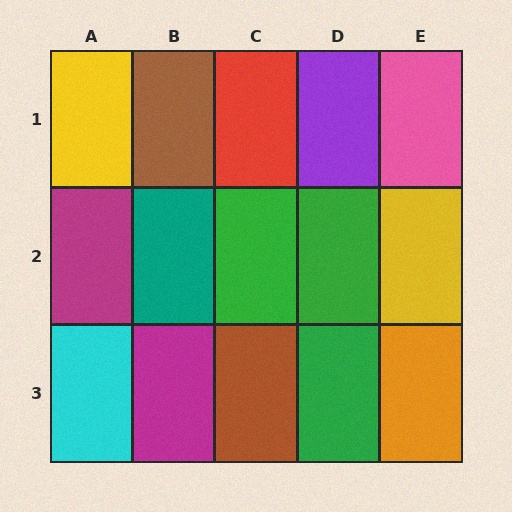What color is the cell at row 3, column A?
Cyan.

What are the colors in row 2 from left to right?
Magenta, teal, green, green, yellow.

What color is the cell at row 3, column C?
Brown.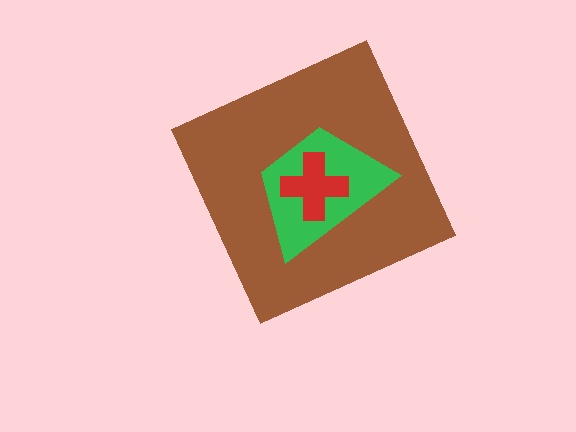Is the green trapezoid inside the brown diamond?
Yes.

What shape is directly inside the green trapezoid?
The red cross.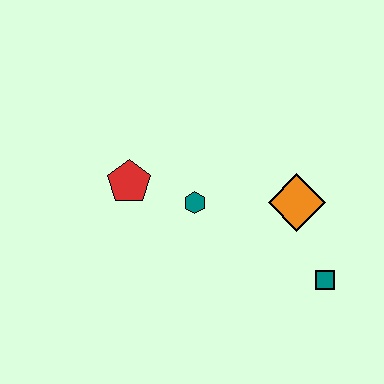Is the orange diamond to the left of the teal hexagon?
No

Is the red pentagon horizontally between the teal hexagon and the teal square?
No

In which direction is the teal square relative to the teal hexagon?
The teal square is to the right of the teal hexagon.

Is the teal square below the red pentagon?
Yes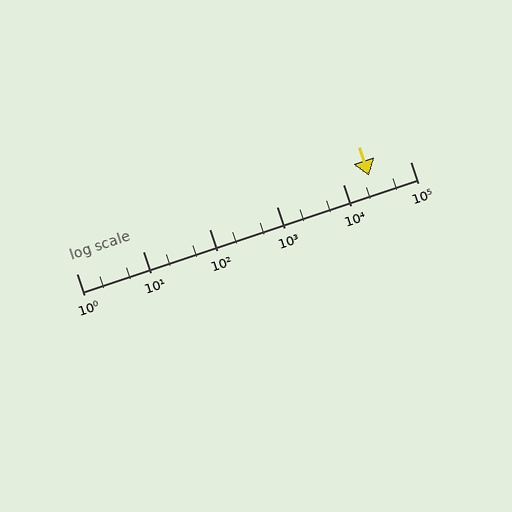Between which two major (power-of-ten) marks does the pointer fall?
The pointer is between 10000 and 100000.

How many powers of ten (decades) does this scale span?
The scale spans 5 decades, from 1 to 100000.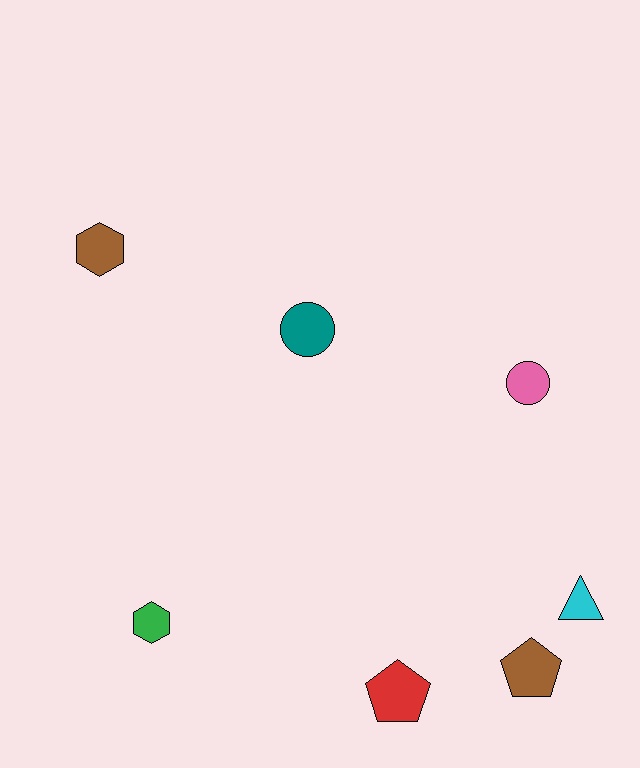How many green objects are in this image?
There is 1 green object.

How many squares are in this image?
There are no squares.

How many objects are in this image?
There are 7 objects.